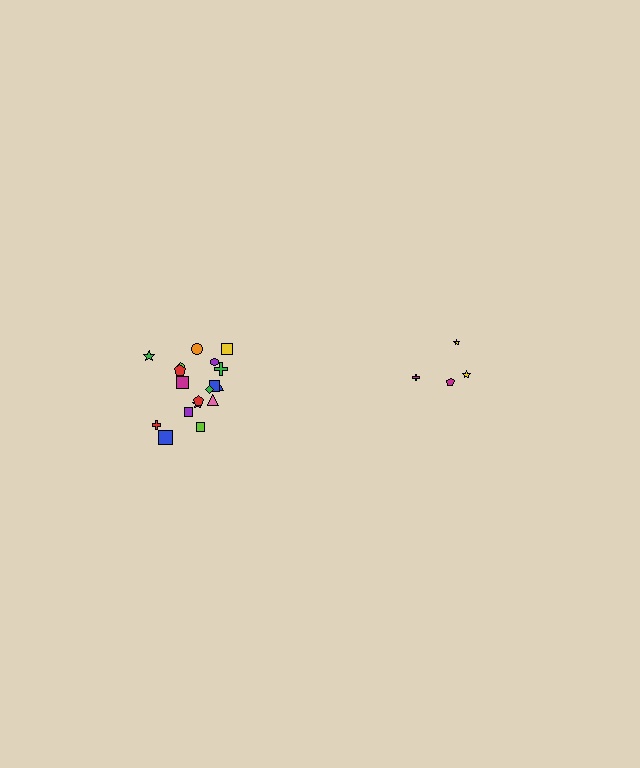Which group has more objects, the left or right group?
The left group.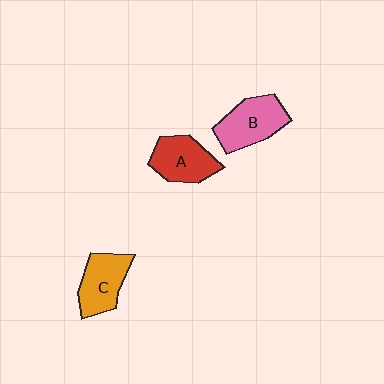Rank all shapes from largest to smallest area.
From largest to smallest: B (pink), A (red), C (orange).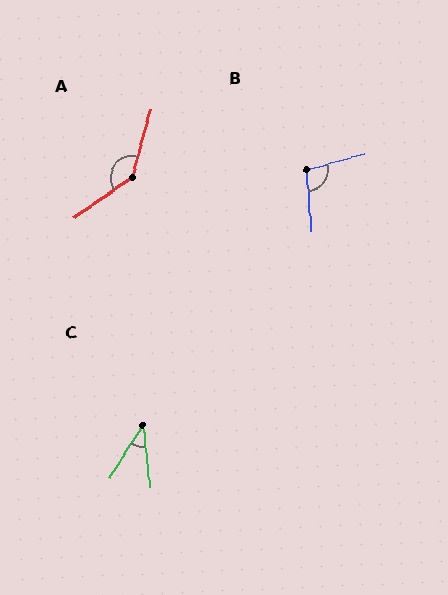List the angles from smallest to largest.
C (39°), B (102°), A (140°).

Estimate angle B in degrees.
Approximately 102 degrees.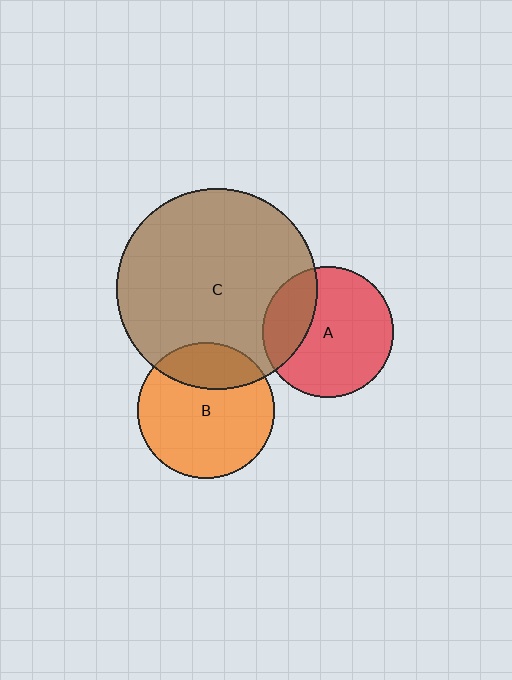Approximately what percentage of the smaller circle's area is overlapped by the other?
Approximately 25%.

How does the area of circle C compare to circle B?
Approximately 2.1 times.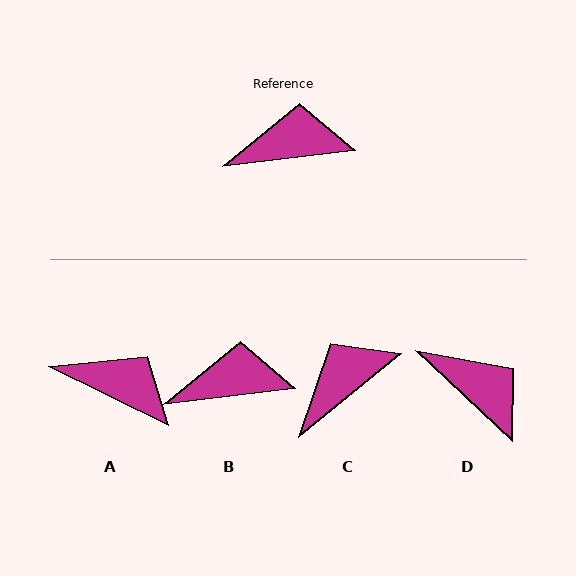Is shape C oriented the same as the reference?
No, it is off by about 33 degrees.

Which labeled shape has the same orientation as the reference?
B.